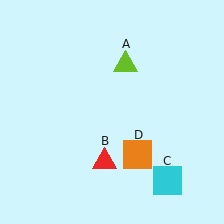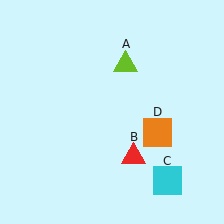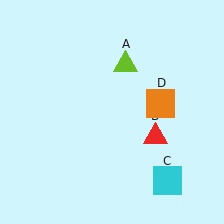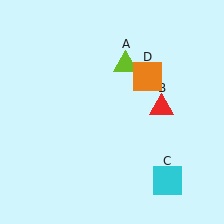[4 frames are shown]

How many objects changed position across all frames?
2 objects changed position: red triangle (object B), orange square (object D).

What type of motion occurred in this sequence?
The red triangle (object B), orange square (object D) rotated counterclockwise around the center of the scene.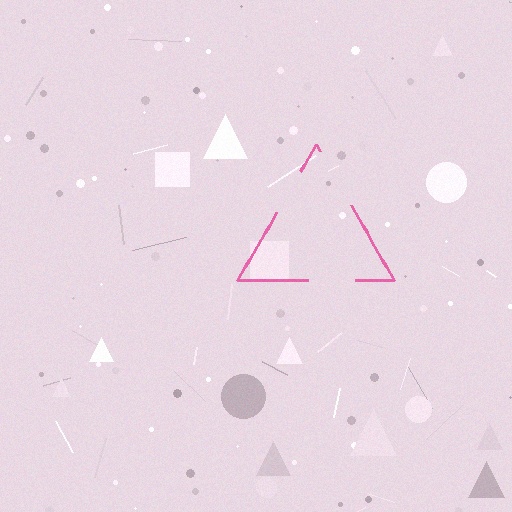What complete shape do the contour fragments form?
The contour fragments form a triangle.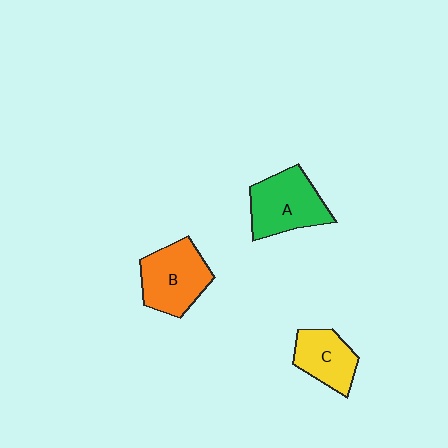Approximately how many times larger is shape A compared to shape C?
Approximately 1.4 times.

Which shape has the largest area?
Shape A (green).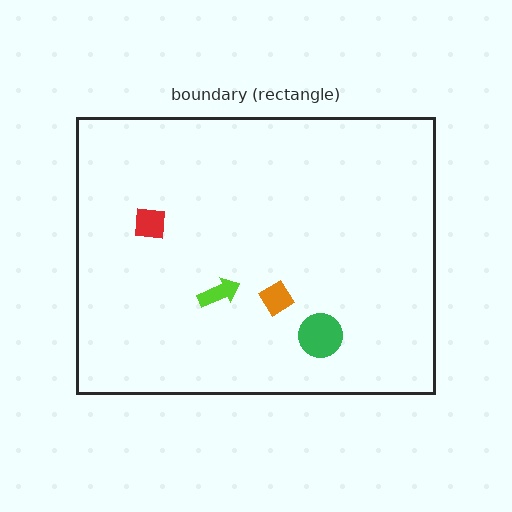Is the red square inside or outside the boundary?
Inside.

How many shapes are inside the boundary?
4 inside, 0 outside.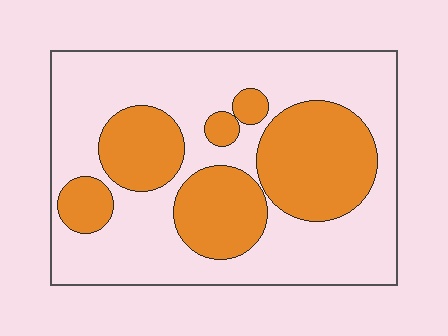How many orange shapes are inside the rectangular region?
6.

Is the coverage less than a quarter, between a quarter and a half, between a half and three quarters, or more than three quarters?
Between a quarter and a half.